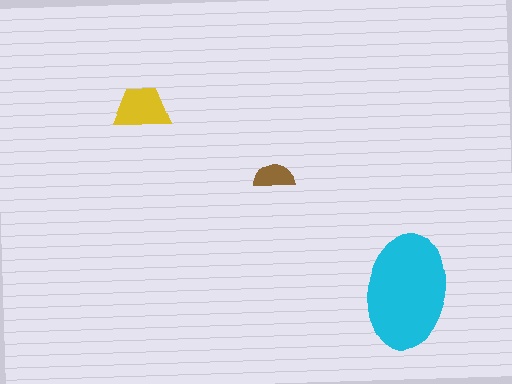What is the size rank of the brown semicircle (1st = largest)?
3rd.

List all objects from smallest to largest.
The brown semicircle, the yellow trapezoid, the cyan ellipse.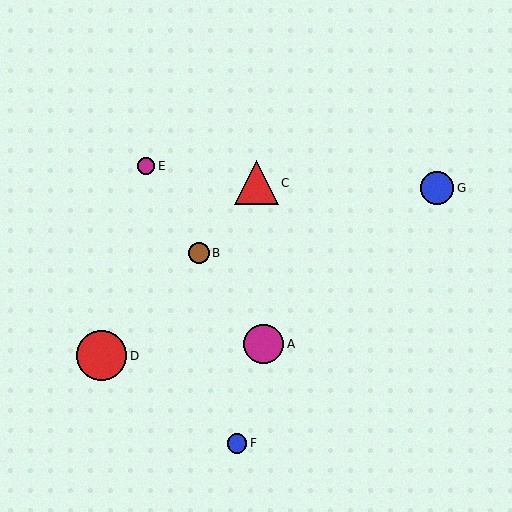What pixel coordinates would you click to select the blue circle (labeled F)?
Click at (237, 443) to select the blue circle F.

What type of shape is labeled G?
Shape G is a blue circle.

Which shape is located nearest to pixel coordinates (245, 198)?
The red triangle (labeled C) at (257, 183) is nearest to that location.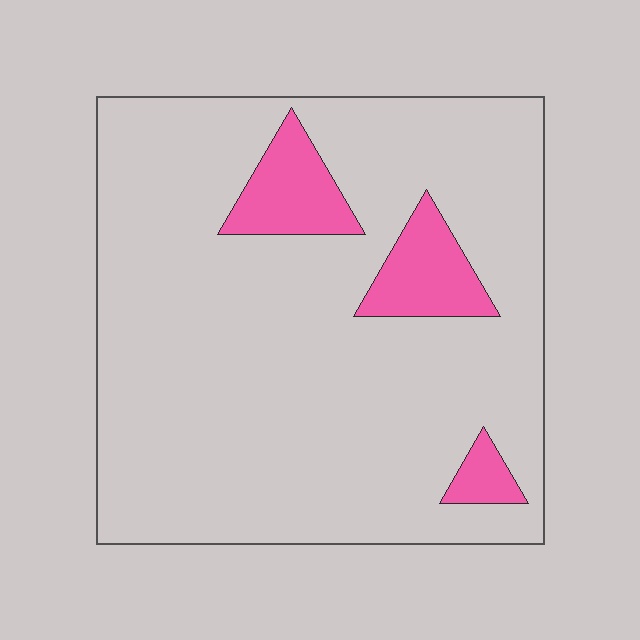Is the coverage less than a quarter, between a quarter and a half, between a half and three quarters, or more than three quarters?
Less than a quarter.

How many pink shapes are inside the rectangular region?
3.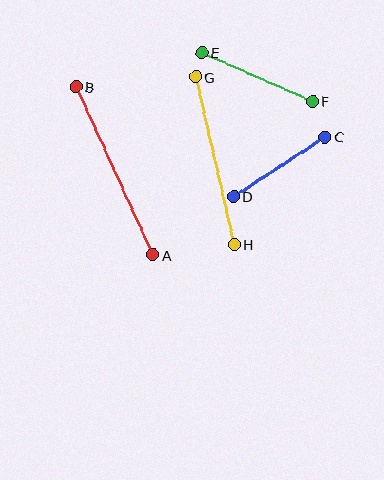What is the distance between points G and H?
The distance is approximately 172 pixels.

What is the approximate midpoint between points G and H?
The midpoint is at approximately (215, 160) pixels.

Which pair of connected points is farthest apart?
Points A and B are farthest apart.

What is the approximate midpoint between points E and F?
The midpoint is at approximately (257, 77) pixels.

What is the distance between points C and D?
The distance is approximately 109 pixels.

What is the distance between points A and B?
The distance is approximately 185 pixels.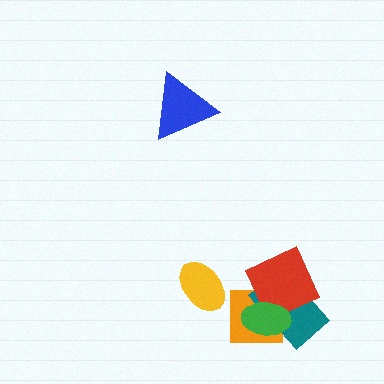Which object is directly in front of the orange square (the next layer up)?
The teal rectangle is directly in front of the orange square.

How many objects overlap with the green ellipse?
3 objects overlap with the green ellipse.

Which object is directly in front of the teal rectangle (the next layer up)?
The red diamond is directly in front of the teal rectangle.